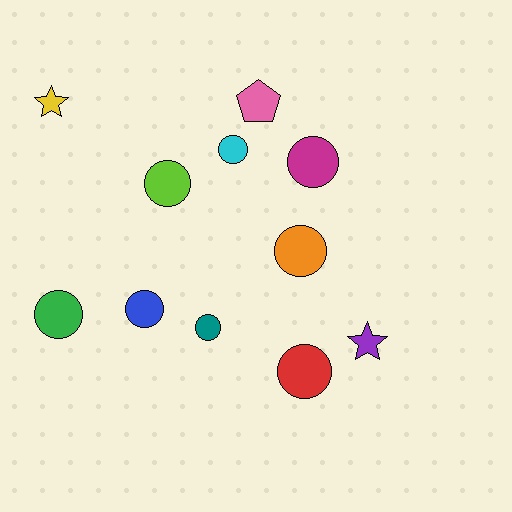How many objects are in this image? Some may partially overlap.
There are 11 objects.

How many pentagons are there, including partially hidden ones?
There is 1 pentagon.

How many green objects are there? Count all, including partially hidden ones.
There is 1 green object.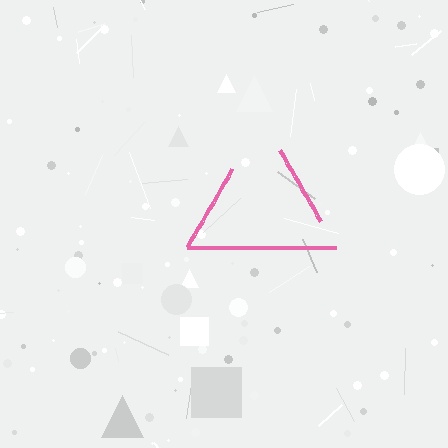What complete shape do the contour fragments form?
The contour fragments form a triangle.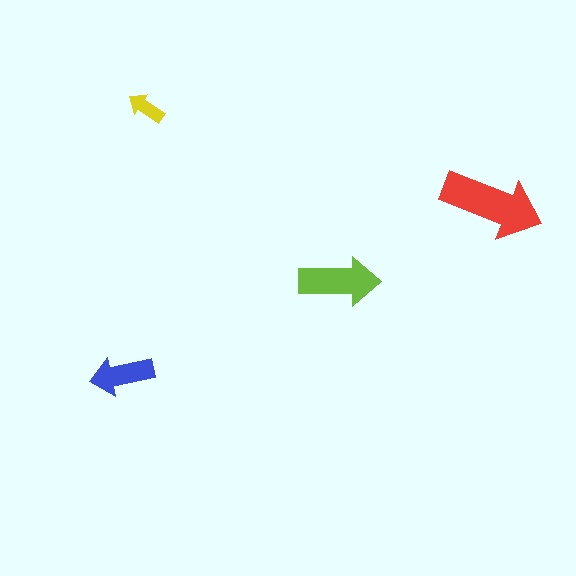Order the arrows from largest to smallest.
the red one, the lime one, the blue one, the yellow one.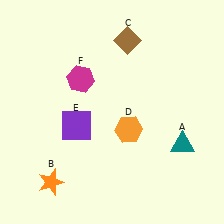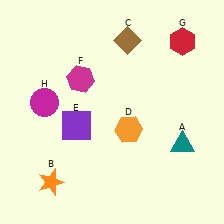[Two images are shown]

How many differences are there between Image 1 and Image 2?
There are 2 differences between the two images.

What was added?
A red hexagon (G), a magenta circle (H) were added in Image 2.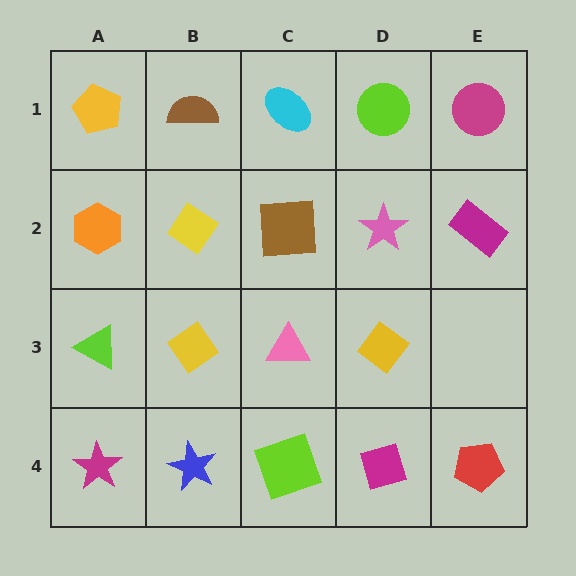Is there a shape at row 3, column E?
No, that cell is empty.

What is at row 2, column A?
An orange hexagon.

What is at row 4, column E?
A red pentagon.